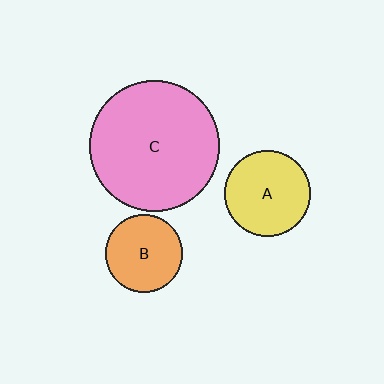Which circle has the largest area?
Circle C (pink).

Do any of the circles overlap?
No, none of the circles overlap.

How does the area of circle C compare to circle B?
Approximately 2.9 times.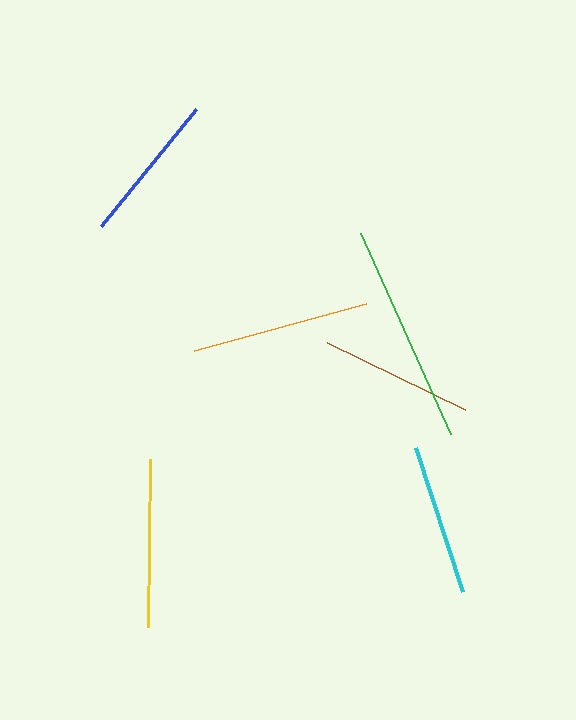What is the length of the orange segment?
The orange segment is approximately 178 pixels long.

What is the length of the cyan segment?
The cyan segment is approximately 152 pixels long.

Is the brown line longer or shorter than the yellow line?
The yellow line is longer than the brown line.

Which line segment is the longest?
The green line is the longest at approximately 220 pixels.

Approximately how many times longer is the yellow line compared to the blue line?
The yellow line is approximately 1.1 times the length of the blue line.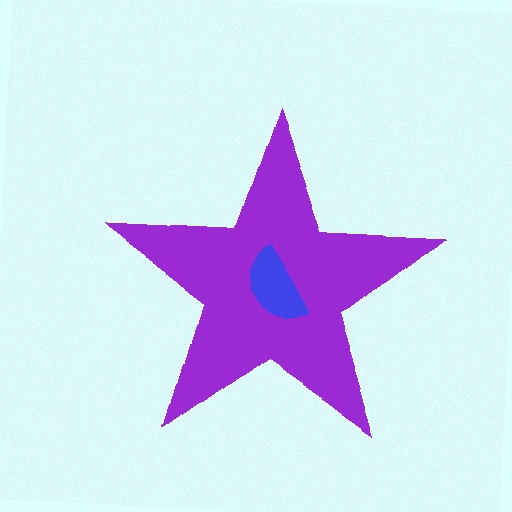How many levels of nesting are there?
2.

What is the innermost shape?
The blue semicircle.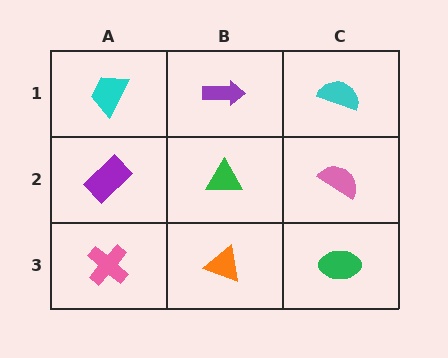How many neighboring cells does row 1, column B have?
3.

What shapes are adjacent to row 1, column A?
A purple rectangle (row 2, column A), a purple arrow (row 1, column B).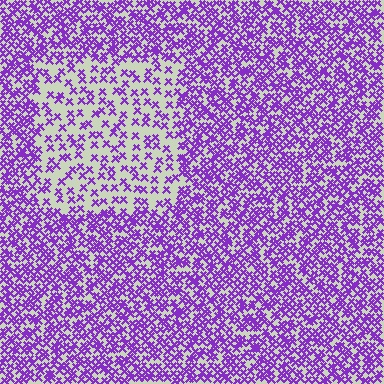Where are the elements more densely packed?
The elements are more densely packed outside the rectangle boundary.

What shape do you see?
I see a rectangle.